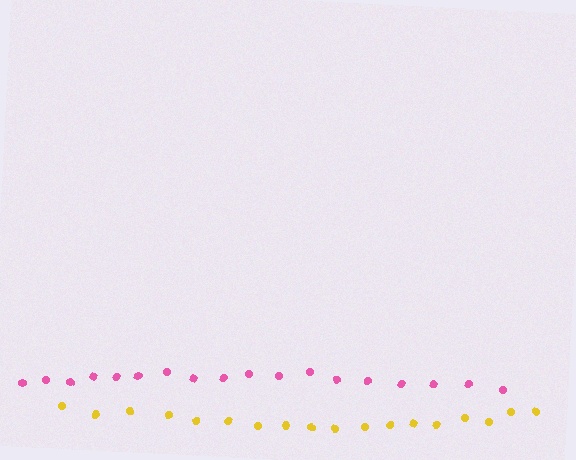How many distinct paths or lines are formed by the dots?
There are 2 distinct paths.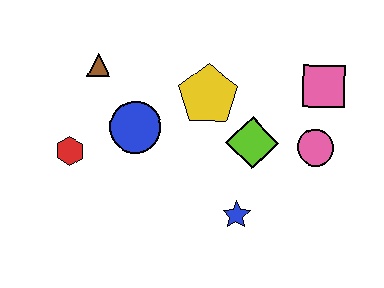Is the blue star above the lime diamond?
No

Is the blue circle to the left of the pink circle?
Yes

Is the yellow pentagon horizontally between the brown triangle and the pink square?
Yes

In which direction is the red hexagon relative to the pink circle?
The red hexagon is to the left of the pink circle.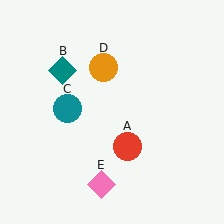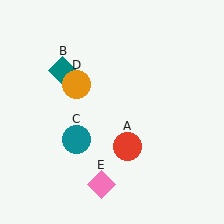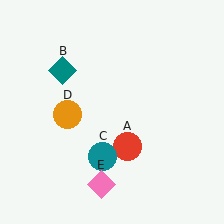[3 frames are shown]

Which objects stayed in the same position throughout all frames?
Red circle (object A) and teal diamond (object B) and pink diamond (object E) remained stationary.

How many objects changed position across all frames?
2 objects changed position: teal circle (object C), orange circle (object D).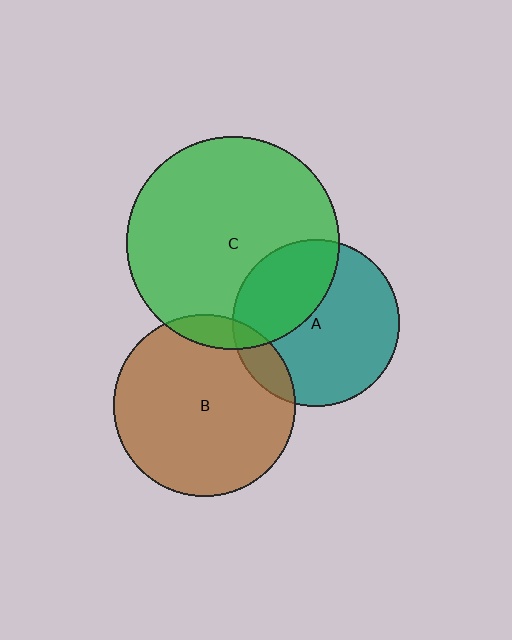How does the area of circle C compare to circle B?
Approximately 1.4 times.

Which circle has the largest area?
Circle C (green).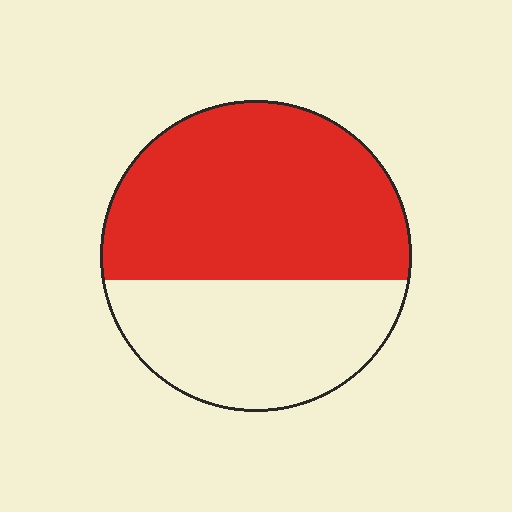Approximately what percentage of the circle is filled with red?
Approximately 60%.